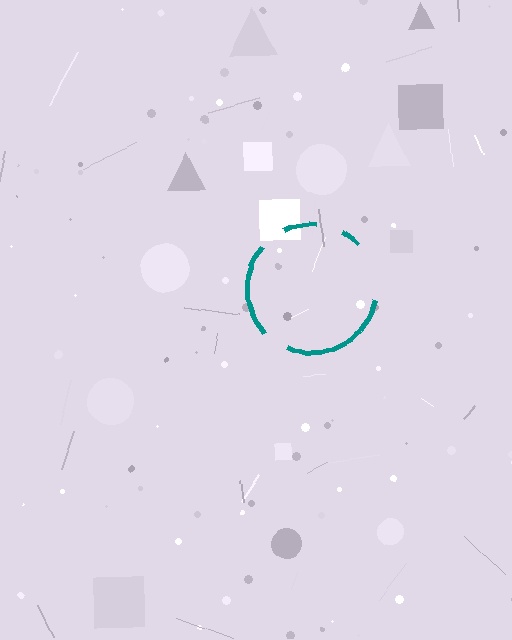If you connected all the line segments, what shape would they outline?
They would outline a circle.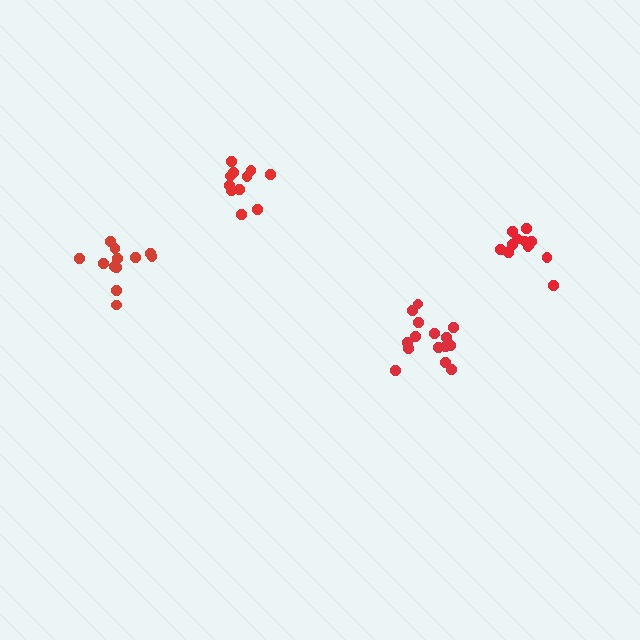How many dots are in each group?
Group 1: 11 dots, Group 2: 12 dots, Group 3: 12 dots, Group 4: 15 dots (50 total).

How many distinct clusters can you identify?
There are 4 distinct clusters.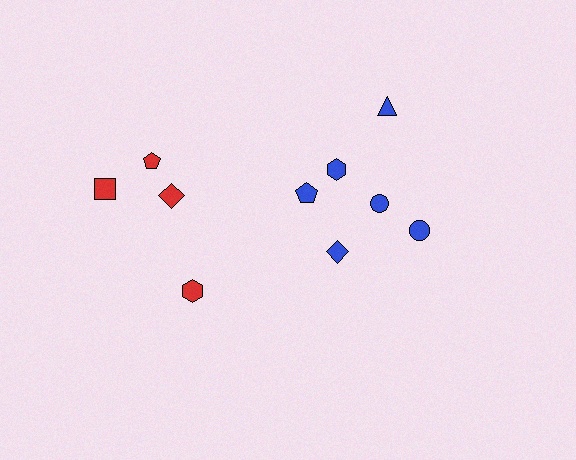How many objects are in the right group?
There are 6 objects.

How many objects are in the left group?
There are 4 objects.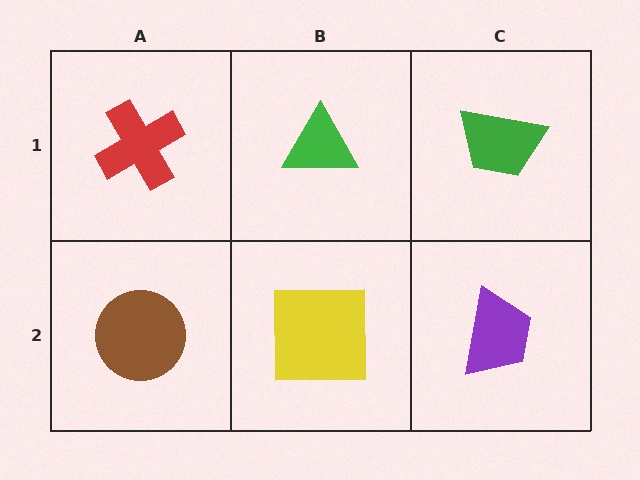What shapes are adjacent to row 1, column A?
A brown circle (row 2, column A), a green triangle (row 1, column B).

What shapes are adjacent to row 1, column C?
A purple trapezoid (row 2, column C), a green triangle (row 1, column B).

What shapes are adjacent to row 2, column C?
A green trapezoid (row 1, column C), a yellow square (row 2, column B).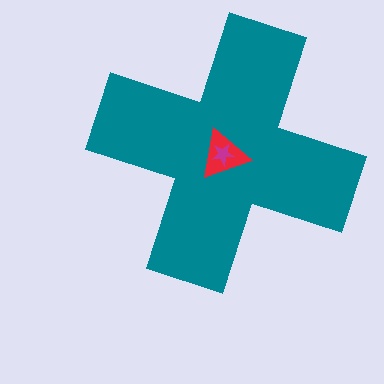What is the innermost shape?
The magenta star.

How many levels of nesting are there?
3.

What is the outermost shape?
The teal cross.